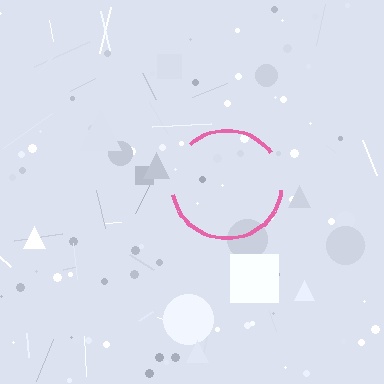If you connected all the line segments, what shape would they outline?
They would outline a circle.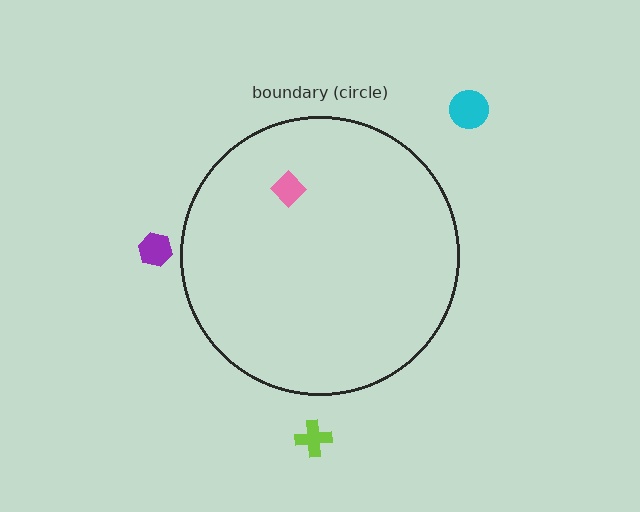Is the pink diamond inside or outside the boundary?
Inside.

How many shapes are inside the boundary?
1 inside, 3 outside.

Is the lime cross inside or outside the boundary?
Outside.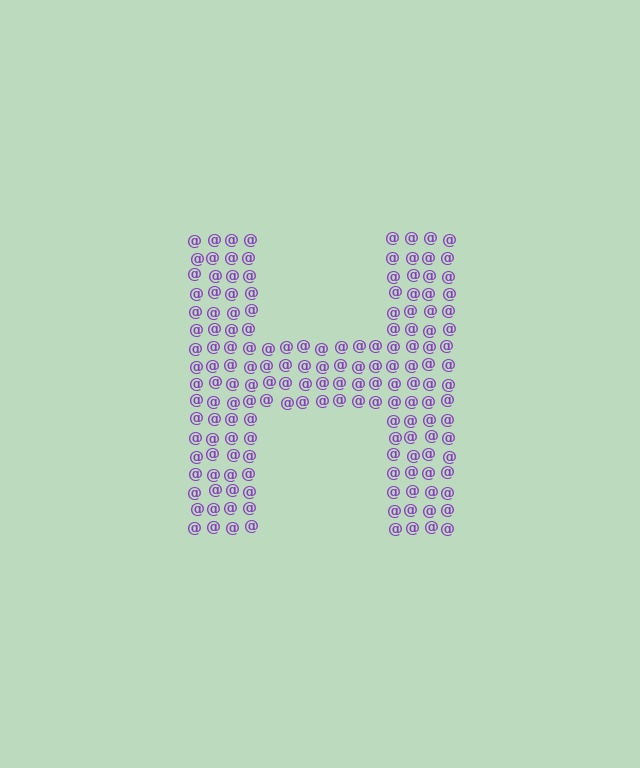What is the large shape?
The large shape is the letter H.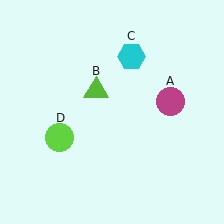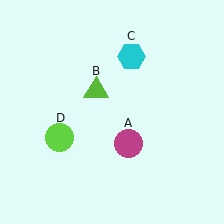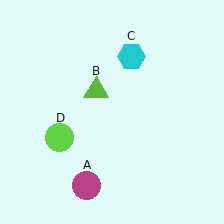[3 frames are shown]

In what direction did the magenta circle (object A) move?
The magenta circle (object A) moved down and to the left.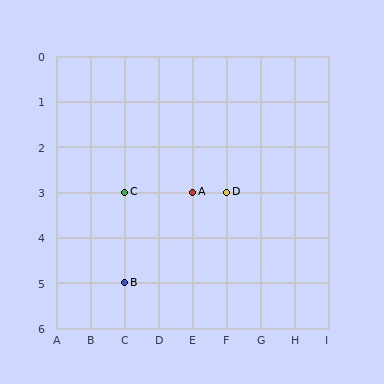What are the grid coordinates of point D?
Point D is at grid coordinates (F, 3).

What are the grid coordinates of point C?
Point C is at grid coordinates (C, 3).